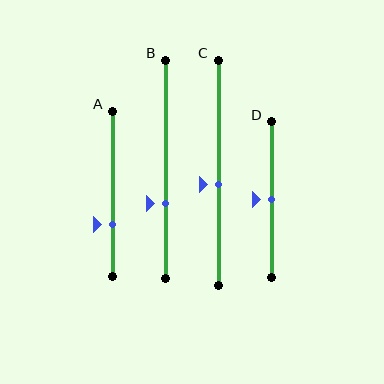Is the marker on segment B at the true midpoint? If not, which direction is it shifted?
No, the marker on segment B is shifted downward by about 16% of the segment length.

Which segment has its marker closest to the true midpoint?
Segment D has its marker closest to the true midpoint.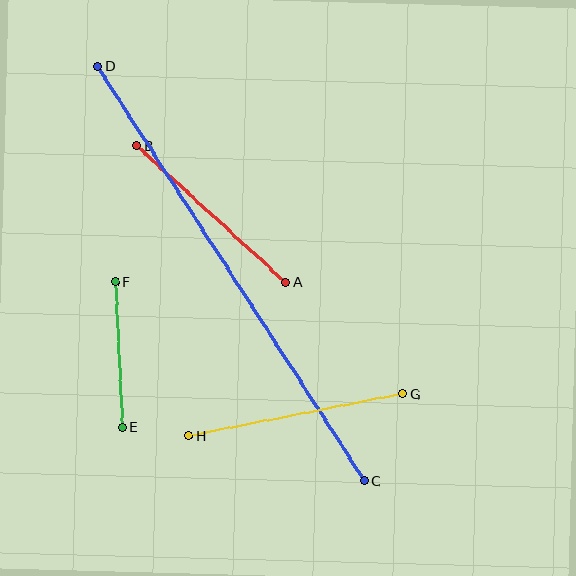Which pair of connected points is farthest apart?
Points C and D are farthest apart.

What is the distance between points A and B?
The distance is approximately 202 pixels.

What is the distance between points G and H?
The distance is approximately 218 pixels.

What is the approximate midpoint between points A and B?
The midpoint is at approximately (211, 214) pixels.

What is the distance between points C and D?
The distance is approximately 493 pixels.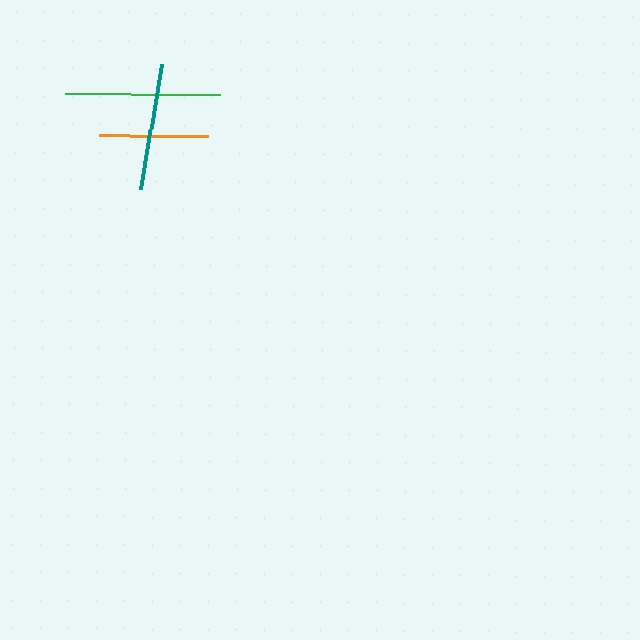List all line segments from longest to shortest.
From longest to shortest: green, teal, orange.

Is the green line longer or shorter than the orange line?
The green line is longer than the orange line.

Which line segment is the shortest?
The orange line is the shortest at approximately 109 pixels.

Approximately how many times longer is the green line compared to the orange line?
The green line is approximately 1.4 times the length of the orange line.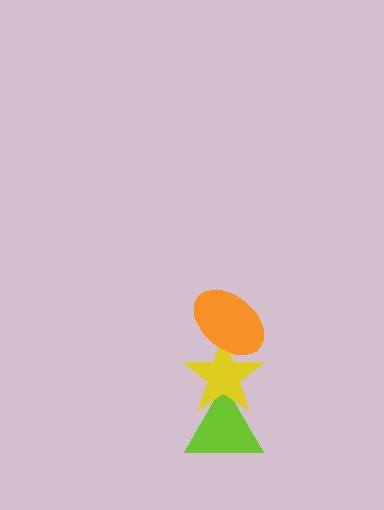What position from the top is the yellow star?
The yellow star is 2nd from the top.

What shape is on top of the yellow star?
The orange ellipse is on top of the yellow star.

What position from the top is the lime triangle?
The lime triangle is 3rd from the top.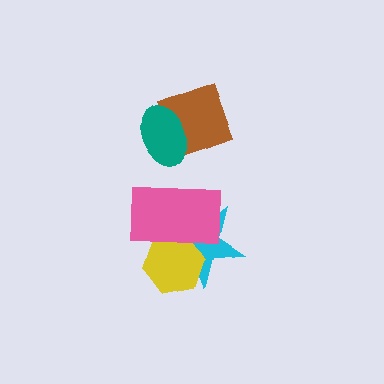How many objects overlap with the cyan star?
2 objects overlap with the cyan star.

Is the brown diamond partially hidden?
Yes, it is partially covered by another shape.